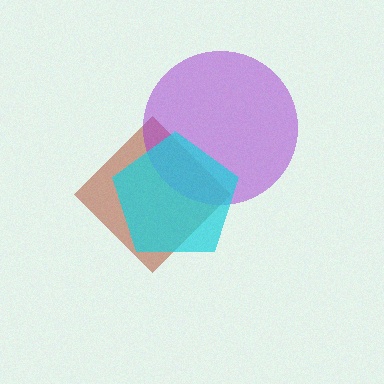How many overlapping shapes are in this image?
There are 3 overlapping shapes in the image.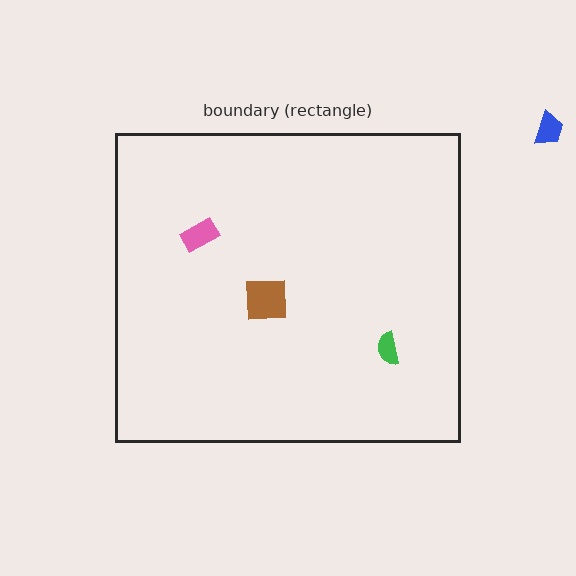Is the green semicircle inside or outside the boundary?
Inside.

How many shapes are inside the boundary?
3 inside, 1 outside.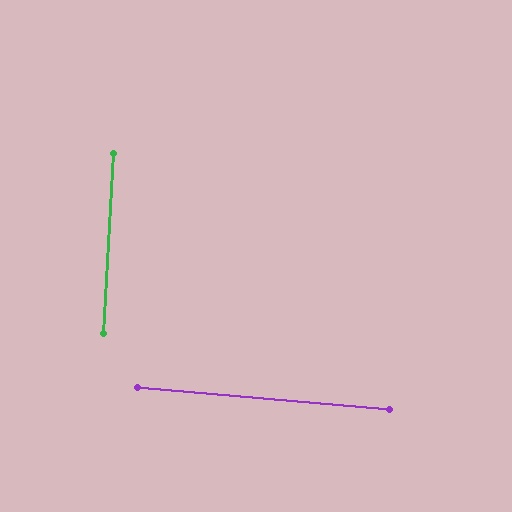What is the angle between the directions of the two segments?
Approximately 88 degrees.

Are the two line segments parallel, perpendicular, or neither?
Perpendicular — they meet at approximately 88°.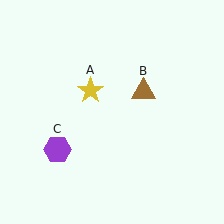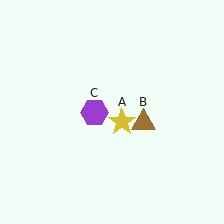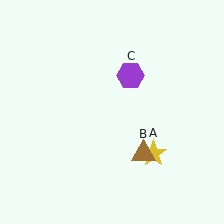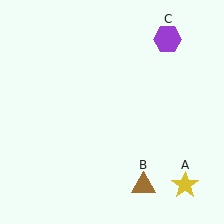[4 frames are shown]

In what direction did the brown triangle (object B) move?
The brown triangle (object B) moved down.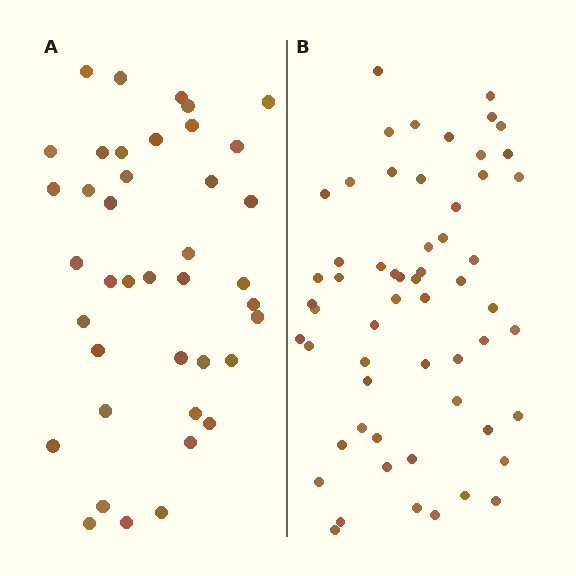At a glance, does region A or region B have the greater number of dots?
Region B (the right region) has more dots.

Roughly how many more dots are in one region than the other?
Region B has approximately 20 more dots than region A.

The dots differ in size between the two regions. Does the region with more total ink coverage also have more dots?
No. Region A has more total ink coverage because its dots are larger, but region B actually contains more individual dots. Total area can be misleading — the number of items is what matters here.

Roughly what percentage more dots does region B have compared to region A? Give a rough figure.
About 45% more.